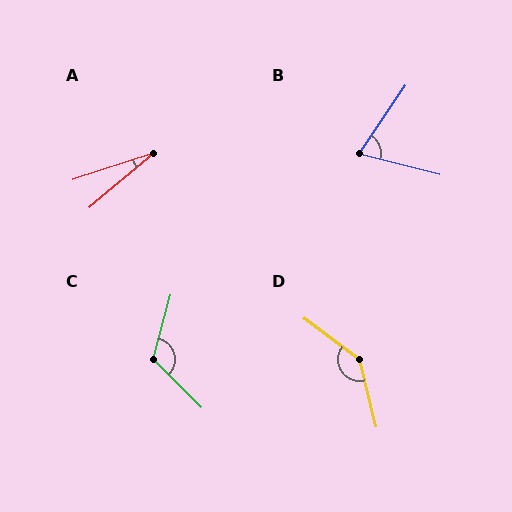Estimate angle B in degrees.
Approximately 70 degrees.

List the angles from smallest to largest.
A (22°), B (70°), C (120°), D (140°).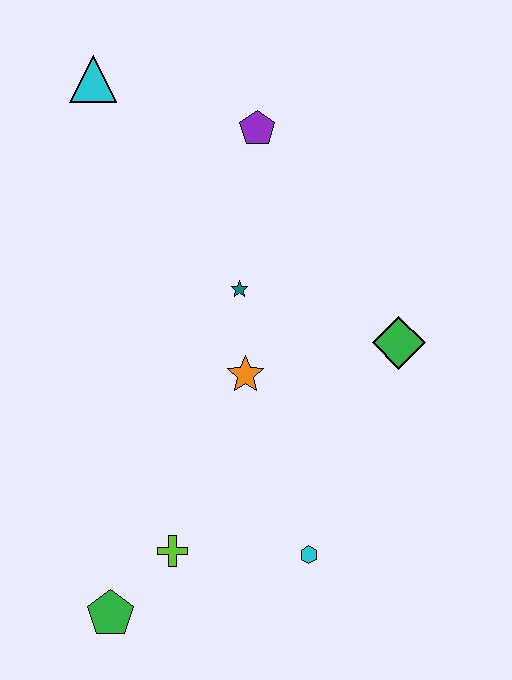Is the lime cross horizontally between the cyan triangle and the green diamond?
Yes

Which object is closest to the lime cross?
The green pentagon is closest to the lime cross.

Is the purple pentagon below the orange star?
No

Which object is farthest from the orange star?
The cyan triangle is farthest from the orange star.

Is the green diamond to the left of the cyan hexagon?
No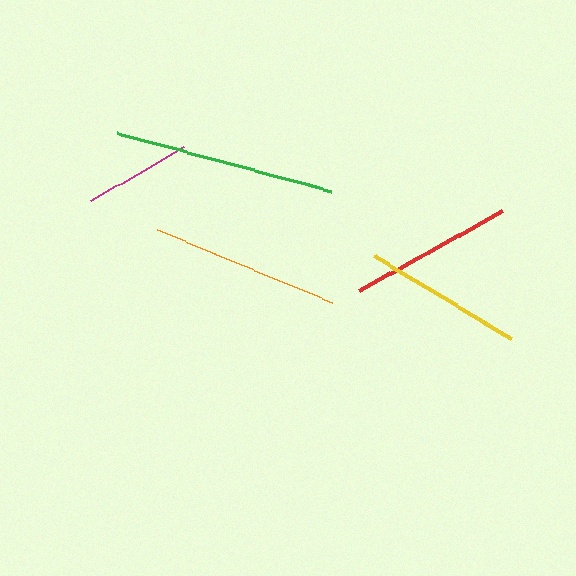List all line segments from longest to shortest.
From longest to shortest: green, orange, red, yellow, magenta.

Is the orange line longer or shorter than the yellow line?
The orange line is longer than the yellow line.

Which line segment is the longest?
The green line is the longest at approximately 221 pixels.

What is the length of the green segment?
The green segment is approximately 221 pixels long.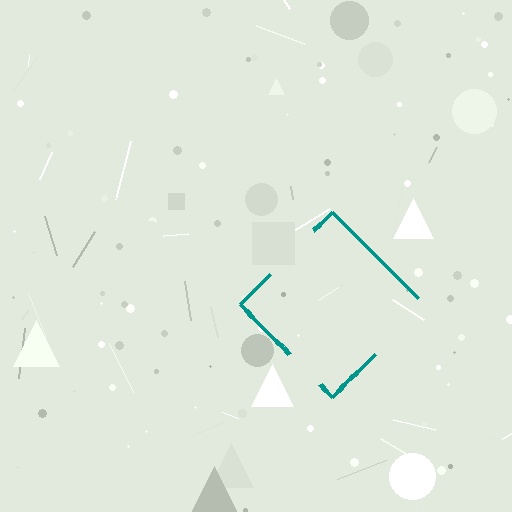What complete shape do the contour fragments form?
The contour fragments form a diamond.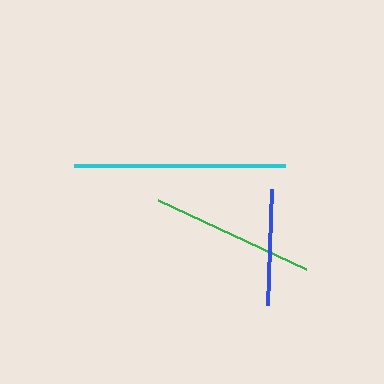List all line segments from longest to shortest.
From longest to shortest: cyan, green, blue.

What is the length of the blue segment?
The blue segment is approximately 116 pixels long.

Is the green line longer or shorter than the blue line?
The green line is longer than the blue line.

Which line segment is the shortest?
The blue line is the shortest at approximately 116 pixels.